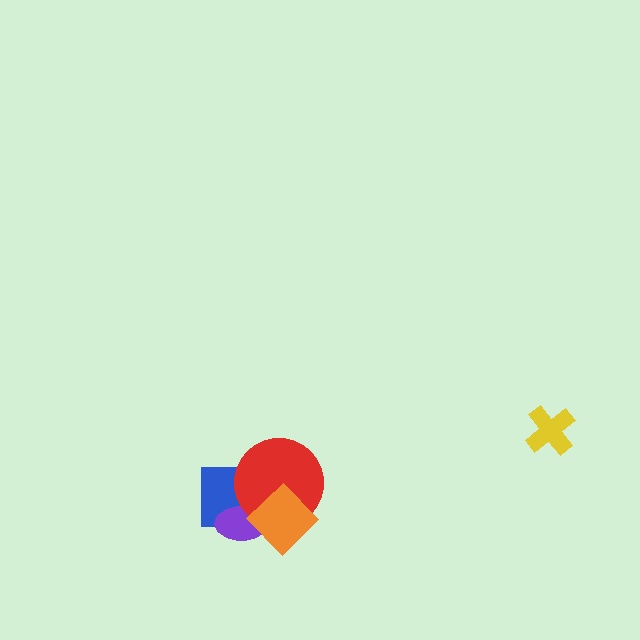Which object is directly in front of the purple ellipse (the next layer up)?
The red circle is directly in front of the purple ellipse.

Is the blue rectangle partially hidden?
Yes, it is partially covered by another shape.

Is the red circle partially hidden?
Yes, it is partially covered by another shape.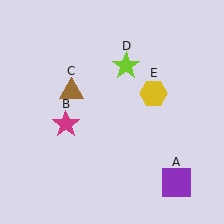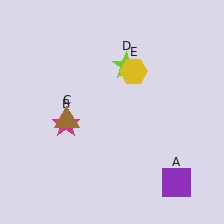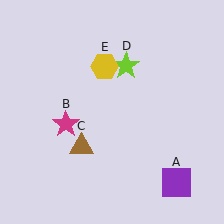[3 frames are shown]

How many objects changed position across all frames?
2 objects changed position: brown triangle (object C), yellow hexagon (object E).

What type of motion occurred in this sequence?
The brown triangle (object C), yellow hexagon (object E) rotated counterclockwise around the center of the scene.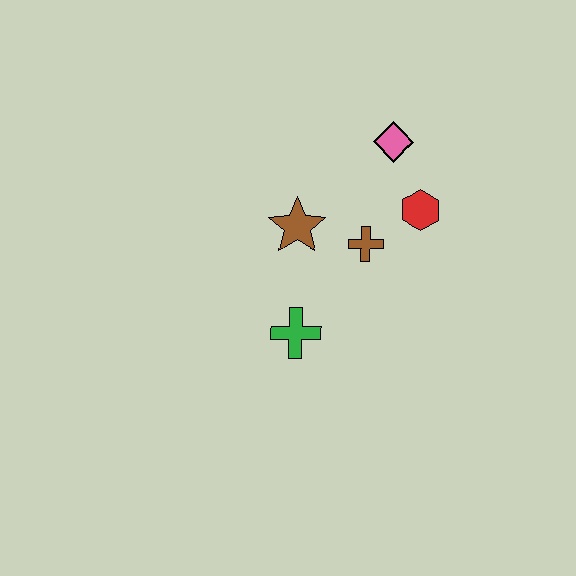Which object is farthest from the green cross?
The pink diamond is farthest from the green cross.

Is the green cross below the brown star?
Yes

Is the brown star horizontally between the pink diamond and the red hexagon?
No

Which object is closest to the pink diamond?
The red hexagon is closest to the pink diamond.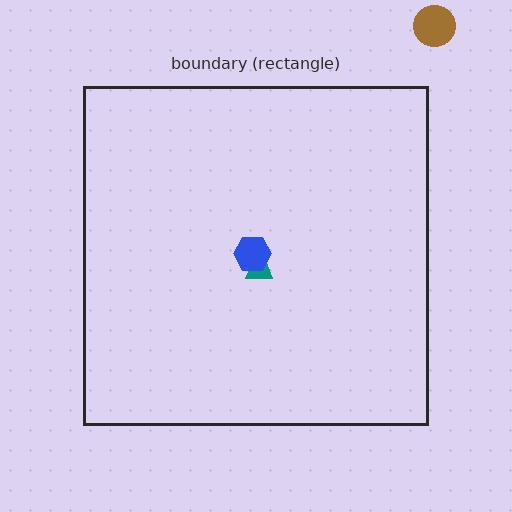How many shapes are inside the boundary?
2 inside, 1 outside.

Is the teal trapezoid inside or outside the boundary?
Inside.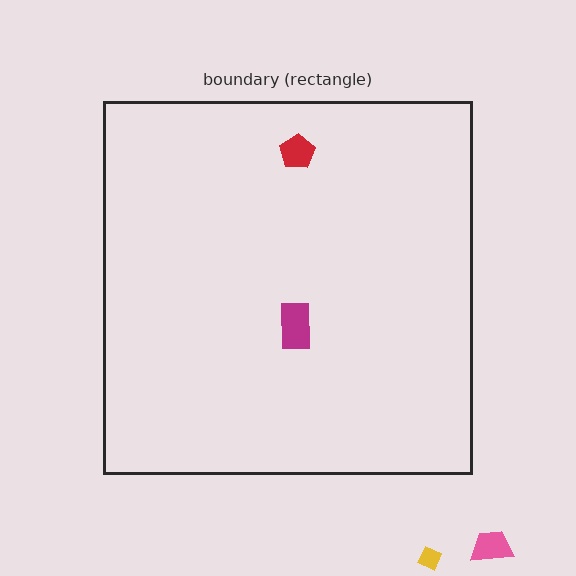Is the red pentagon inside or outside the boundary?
Inside.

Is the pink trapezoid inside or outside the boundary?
Outside.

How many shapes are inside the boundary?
2 inside, 2 outside.